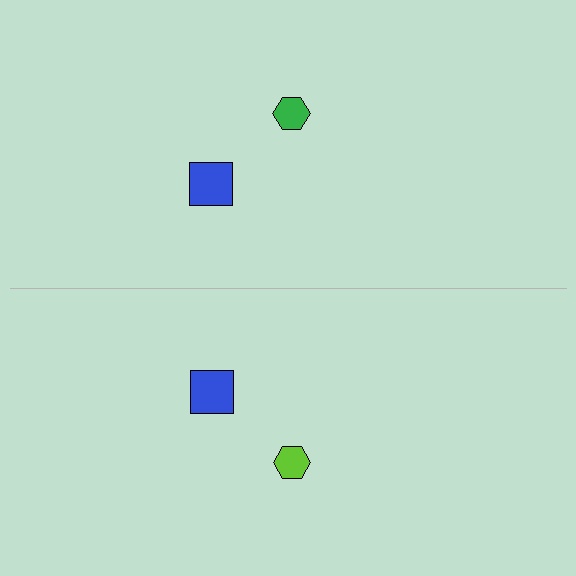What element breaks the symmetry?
The lime hexagon on the bottom side breaks the symmetry — its mirror counterpart is green.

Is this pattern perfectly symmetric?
No, the pattern is not perfectly symmetric. The lime hexagon on the bottom side breaks the symmetry — its mirror counterpart is green.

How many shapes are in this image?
There are 4 shapes in this image.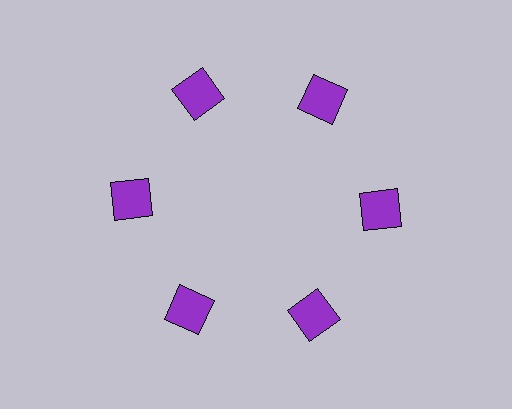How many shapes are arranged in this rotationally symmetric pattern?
There are 6 shapes, arranged in 6 groups of 1.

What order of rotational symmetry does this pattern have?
This pattern has 6-fold rotational symmetry.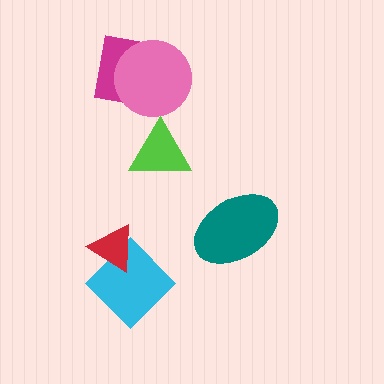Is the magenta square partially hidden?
Yes, it is partially covered by another shape.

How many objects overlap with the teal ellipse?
0 objects overlap with the teal ellipse.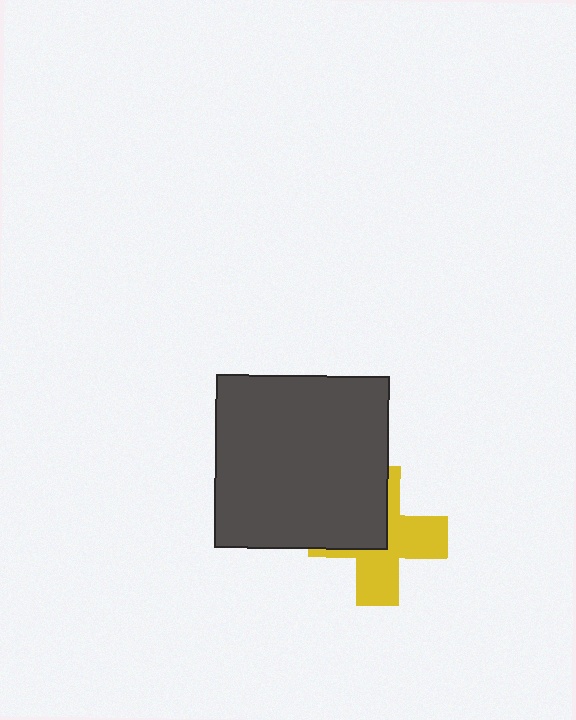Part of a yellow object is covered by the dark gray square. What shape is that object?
It is a cross.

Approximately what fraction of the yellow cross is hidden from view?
Roughly 42% of the yellow cross is hidden behind the dark gray square.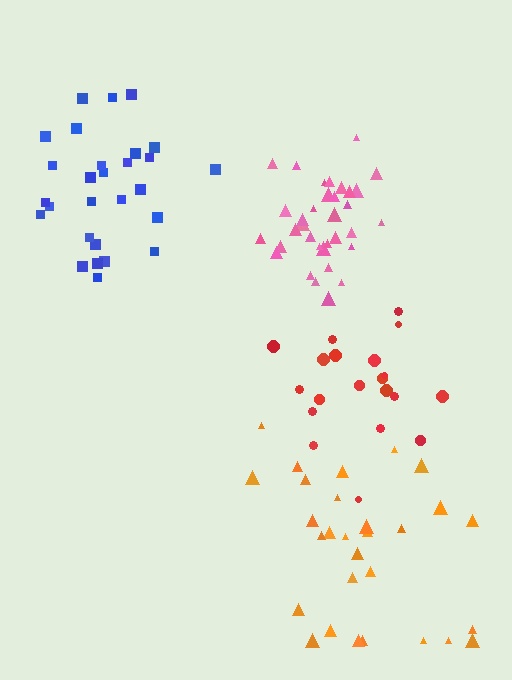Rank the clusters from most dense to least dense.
pink, blue, orange, red.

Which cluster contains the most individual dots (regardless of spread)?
Pink (34).